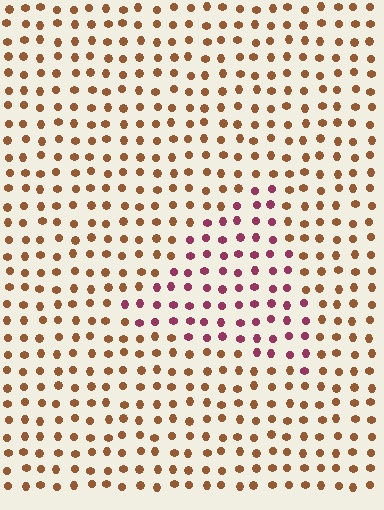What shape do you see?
I see a triangle.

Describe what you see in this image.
The image is filled with small brown elements in a uniform arrangement. A triangle-shaped region is visible where the elements are tinted to a slightly different hue, forming a subtle color boundary.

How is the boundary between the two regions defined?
The boundary is defined purely by a slight shift in hue (about 50 degrees). Spacing, size, and orientation are identical on both sides.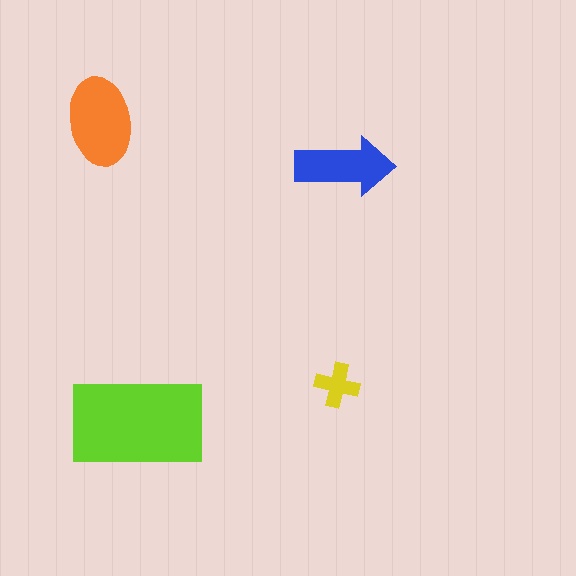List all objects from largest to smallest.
The lime rectangle, the orange ellipse, the blue arrow, the yellow cross.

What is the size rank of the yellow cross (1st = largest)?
4th.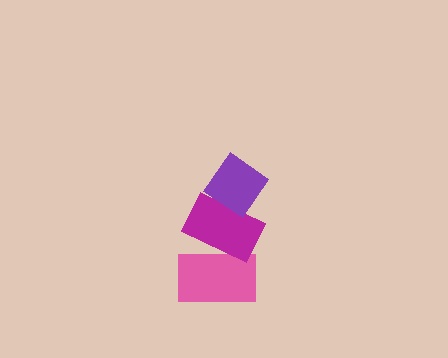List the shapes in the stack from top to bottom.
From top to bottom: the purple diamond, the magenta rectangle, the pink rectangle.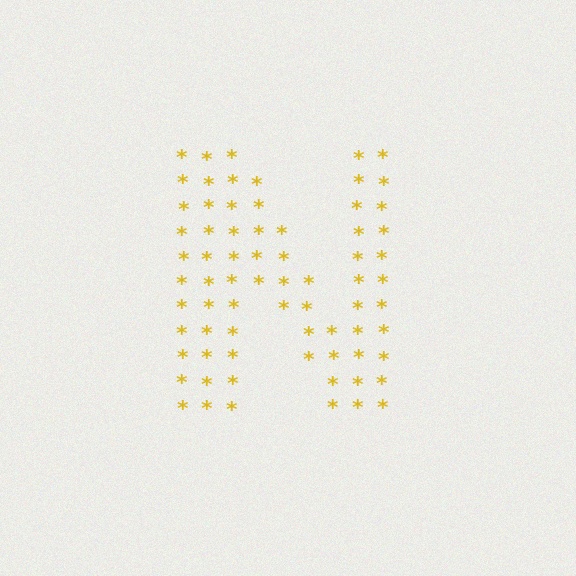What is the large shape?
The large shape is the letter N.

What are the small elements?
The small elements are asterisks.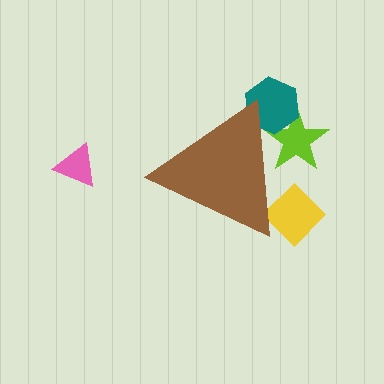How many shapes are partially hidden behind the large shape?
3 shapes are partially hidden.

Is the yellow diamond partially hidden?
Yes, the yellow diamond is partially hidden behind the brown triangle.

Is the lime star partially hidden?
Yes, the lime star is partially hidden behind the brown triangle.